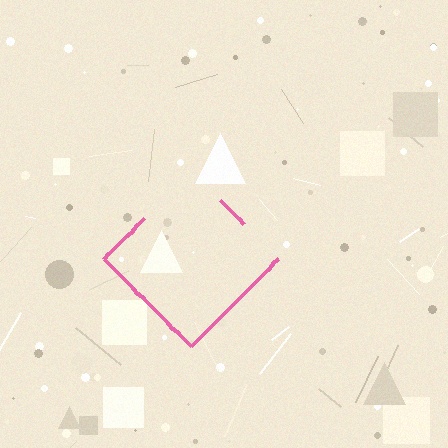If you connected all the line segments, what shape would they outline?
They would outline a diamond.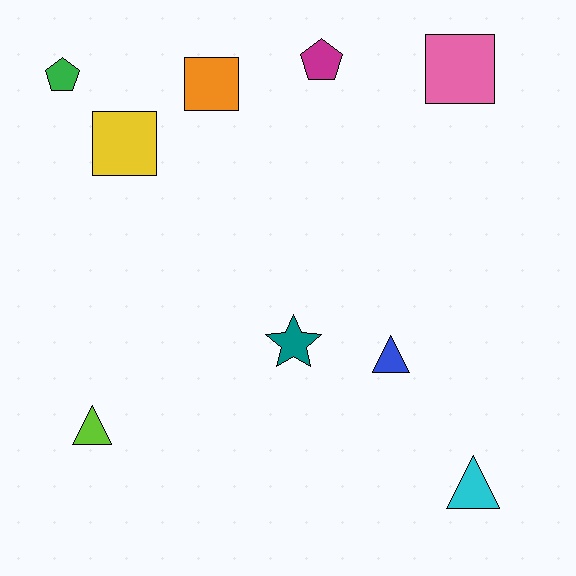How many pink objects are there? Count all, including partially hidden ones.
There is 1 pink object.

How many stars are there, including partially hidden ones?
There is 1 star.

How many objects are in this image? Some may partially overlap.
There are 9 objects.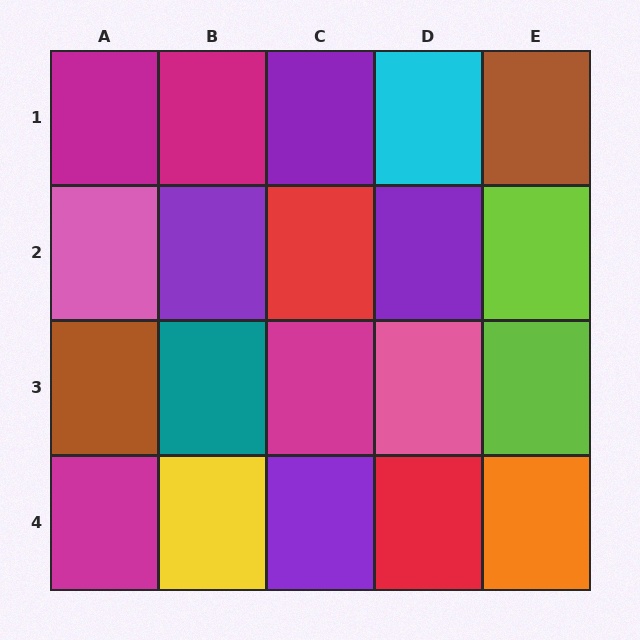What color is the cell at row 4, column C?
Purple.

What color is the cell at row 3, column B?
Teal.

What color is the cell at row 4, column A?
Magenta.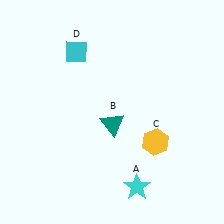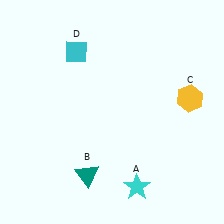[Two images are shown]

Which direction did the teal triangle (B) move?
The teal triangle (B) moved down.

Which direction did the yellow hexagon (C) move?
The yellow hexagon (C) moved up.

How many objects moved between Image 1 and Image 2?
2 objects moved between the two images.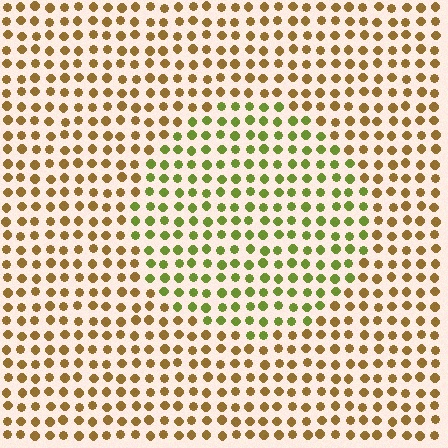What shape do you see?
I see a circle.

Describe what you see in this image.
The image is filled with small brown elements in a uniform arrangement. A circle-shaped region is visible where the elements are tinted to a slightly different hue, forming a subtle color boundary.